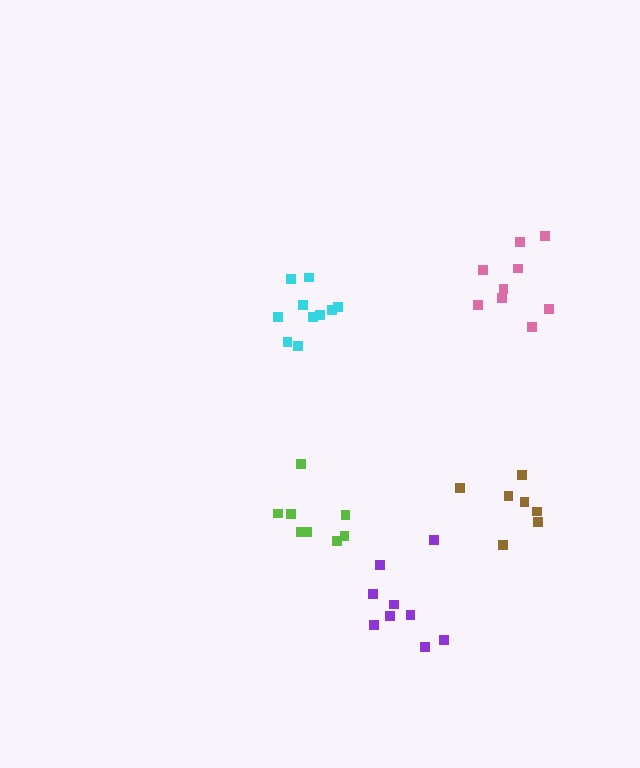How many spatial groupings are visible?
There are 5 spatial groupings.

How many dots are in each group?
Group 1: 8 dots, Group 2: 7 dots, Group 3: 9 dots, Group 4: 9 dots, Group 5: 10 dots (43 total).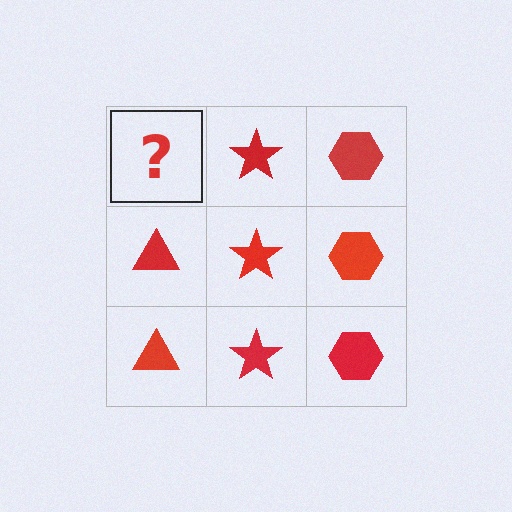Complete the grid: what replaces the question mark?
The question mark should be replaced with a red triangle.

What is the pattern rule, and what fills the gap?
The rule is that each column has a consistent shape. The gap should be filled with a red triangle.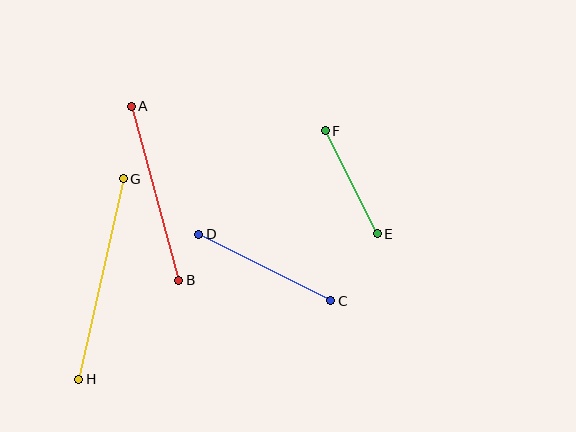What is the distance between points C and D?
The distance is approximately 148 pixels.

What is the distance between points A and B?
The distance is approximately 181 pixels.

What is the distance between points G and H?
The distance is approximately 205 pixels.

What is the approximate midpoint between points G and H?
The midpoint is at approximately (101, 279) pixels.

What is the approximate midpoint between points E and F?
The midpoint is at approximately (351, 182) pixels.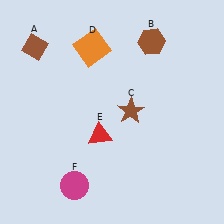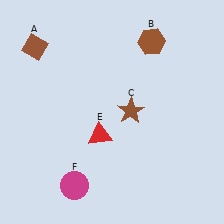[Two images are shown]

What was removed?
The orange square (D) was removed in Image 2.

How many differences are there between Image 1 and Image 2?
There is 1 difference between the two images.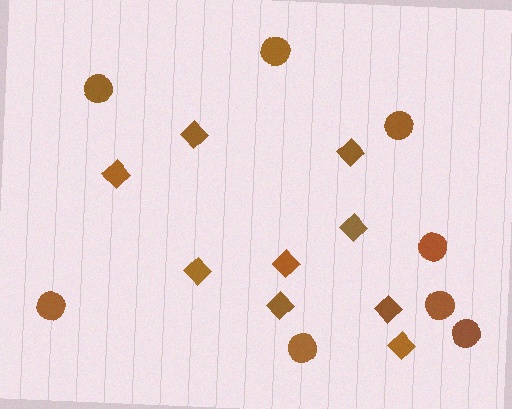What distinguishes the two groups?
There are 2 groups: one group of circles (8) and one group of diamonds (9).